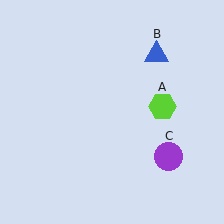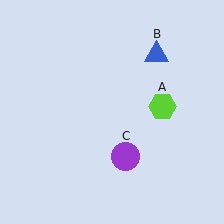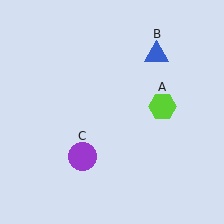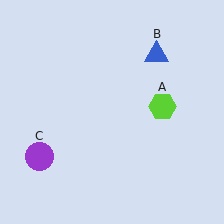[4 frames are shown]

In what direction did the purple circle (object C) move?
The purple circle (object C) moved left.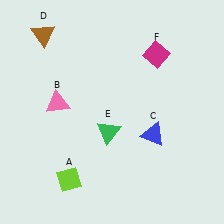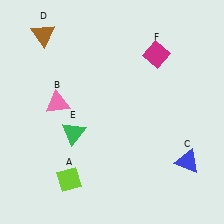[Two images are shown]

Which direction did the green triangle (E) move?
The green triangle (E) moved left.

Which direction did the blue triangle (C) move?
The blue triangle (C) moved right.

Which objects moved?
The objects that moved are: the blue triangle (C), the green triangle (E).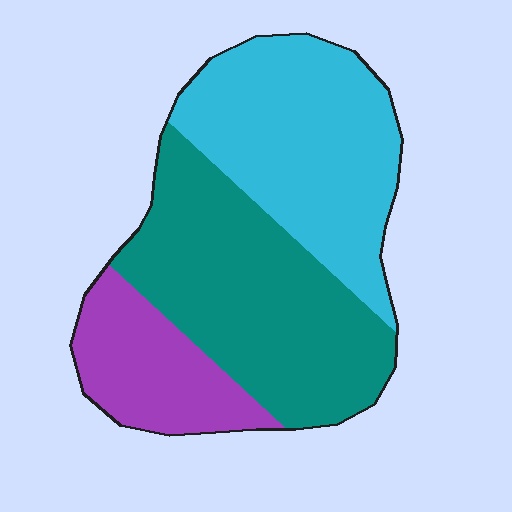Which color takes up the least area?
Purple, at roughly 20%.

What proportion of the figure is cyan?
Cyan covers around 40% of the figure.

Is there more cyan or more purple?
Cyan.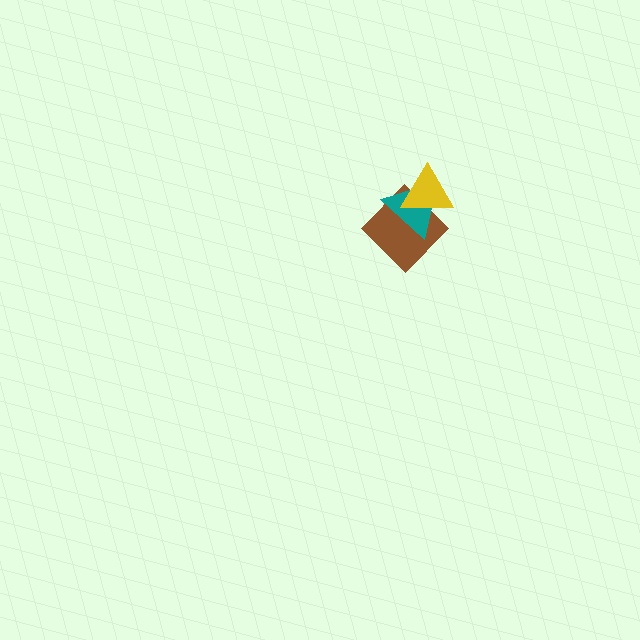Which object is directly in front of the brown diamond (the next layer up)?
The teal triangle is directly in front of the brown diamond.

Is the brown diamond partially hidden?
Yes, it is partially covered by another shape.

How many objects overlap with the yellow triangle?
2 objects overlap with the yellow triangle.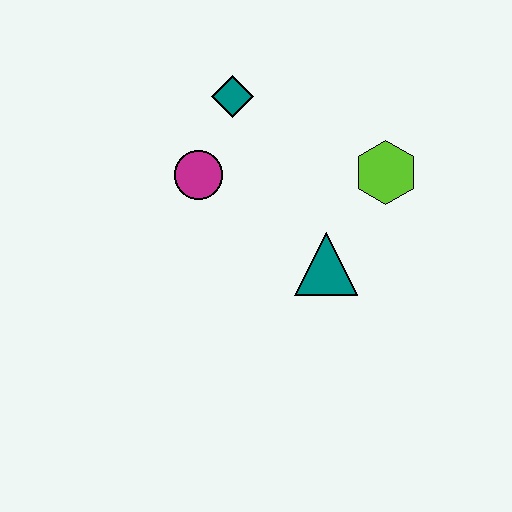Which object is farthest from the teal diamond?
The teal triangle is farthest from the teal diamond.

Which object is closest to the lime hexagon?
The teal triangle is closest to the lime hexagon.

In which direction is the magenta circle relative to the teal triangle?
The magenta circle is to the left of the teal triangle.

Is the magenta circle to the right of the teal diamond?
No